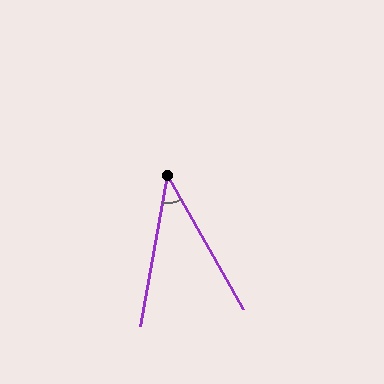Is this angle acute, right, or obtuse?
It is acute.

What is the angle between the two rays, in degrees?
Approximately 40 degrees.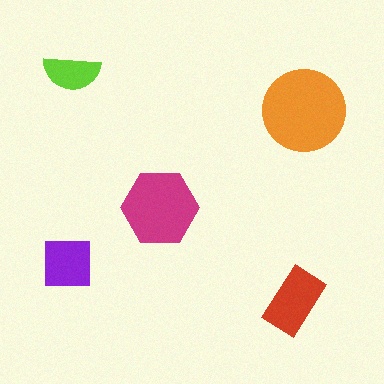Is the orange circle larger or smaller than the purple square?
Larger.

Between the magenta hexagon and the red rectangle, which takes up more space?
The magenta hexagon.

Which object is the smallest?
The lime semicircle.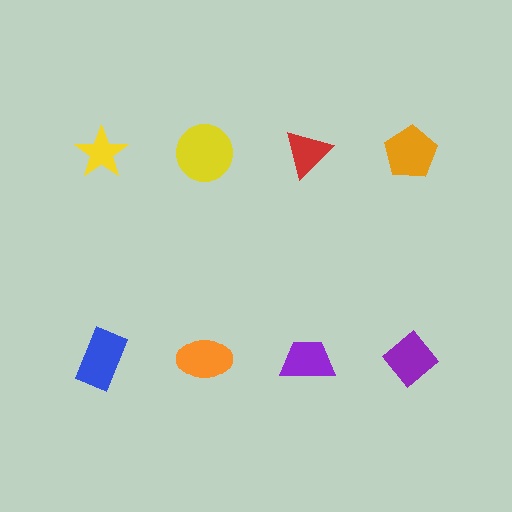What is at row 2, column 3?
A purple trapezoid.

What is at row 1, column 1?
A yellow star.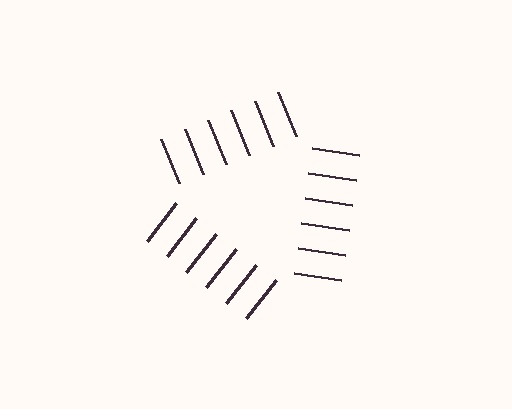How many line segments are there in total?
18 — 6 along each of the 3 edges.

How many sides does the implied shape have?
3 sides — the line-ends trace a triangle.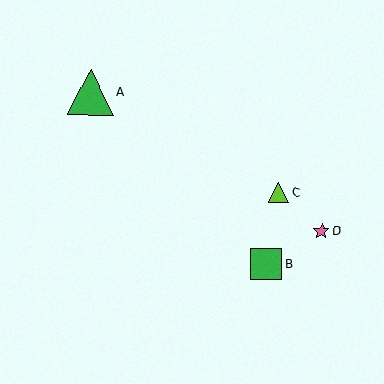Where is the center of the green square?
The center of the green square is at (266, 264).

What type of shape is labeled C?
Shape C is a lime triangle.